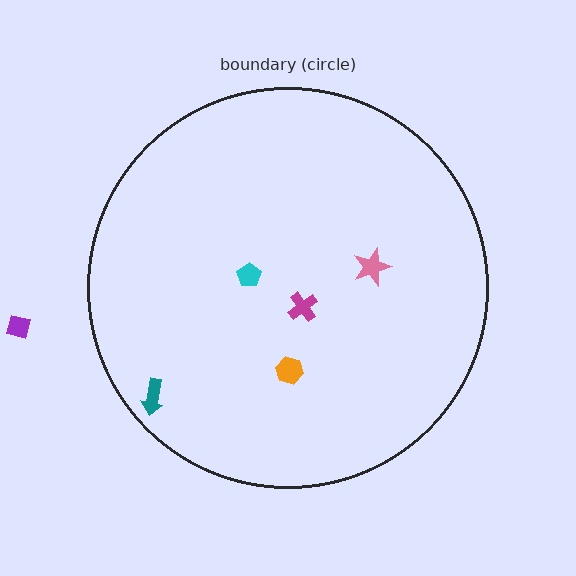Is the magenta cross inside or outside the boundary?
Inside.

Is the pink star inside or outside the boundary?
Inside.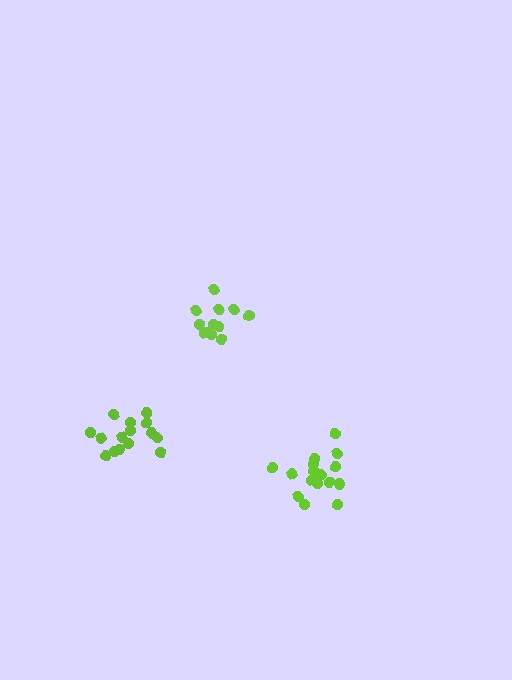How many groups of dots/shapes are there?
There are 3 groups.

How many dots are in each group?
Group 1: 12 dots, Group 2: 17 dots, Group 3: 15 dots (44 total).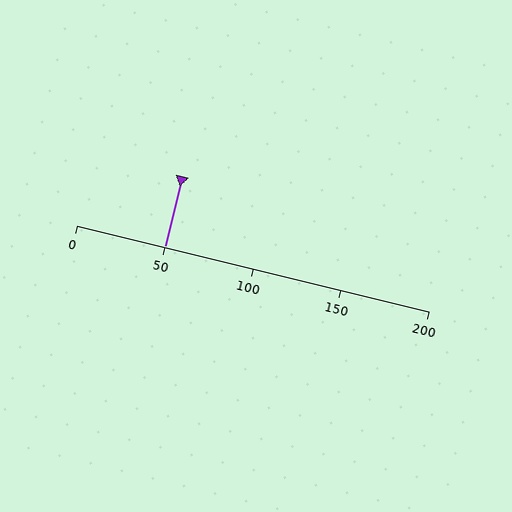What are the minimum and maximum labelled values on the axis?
The axis runs from 0 to 200.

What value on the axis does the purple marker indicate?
The marker indicates approximately 50.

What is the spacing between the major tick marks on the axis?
The major ticks are spaced 50 apart.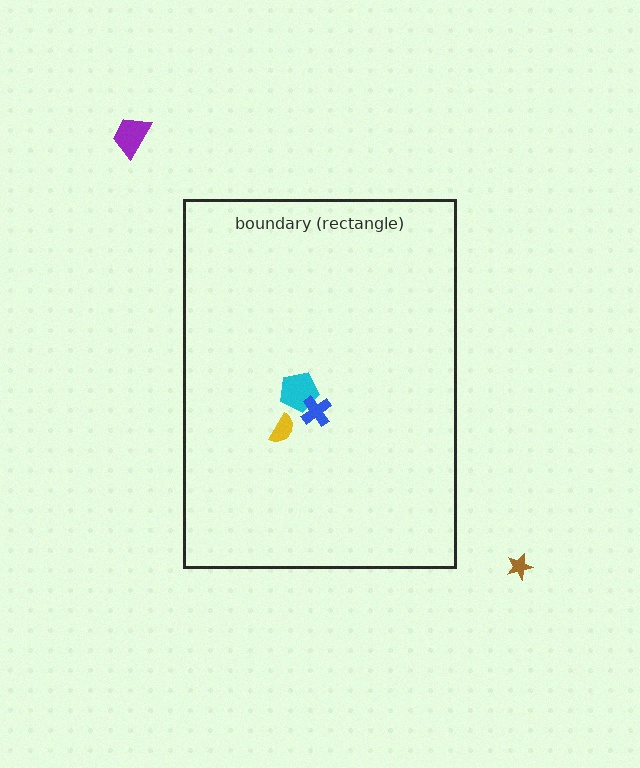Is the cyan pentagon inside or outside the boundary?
Inside.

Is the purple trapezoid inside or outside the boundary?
Outside.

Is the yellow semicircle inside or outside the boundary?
Inside.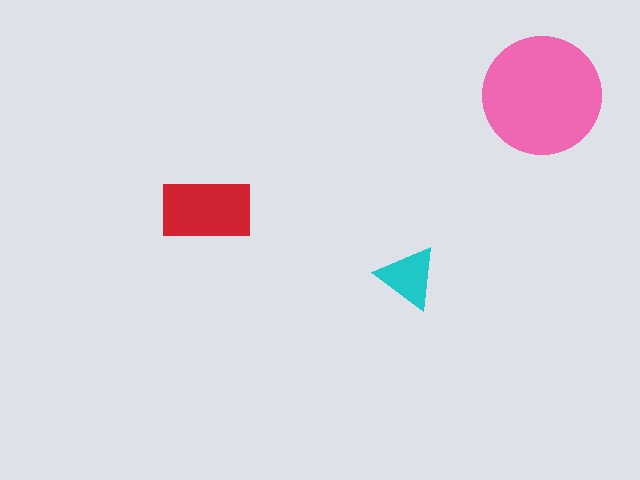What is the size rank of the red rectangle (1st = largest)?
2nd.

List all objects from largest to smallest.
The pink circle, the red rectangle, the cyan triangle.